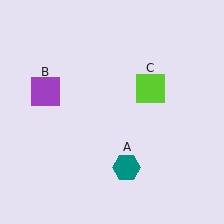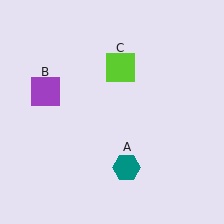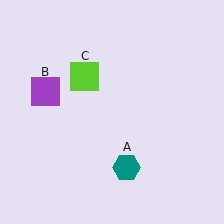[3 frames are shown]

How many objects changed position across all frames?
1 object changed position: lime square (object C).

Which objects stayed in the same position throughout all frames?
Teal hexagon (object A) and purple square (object B) remained stationary.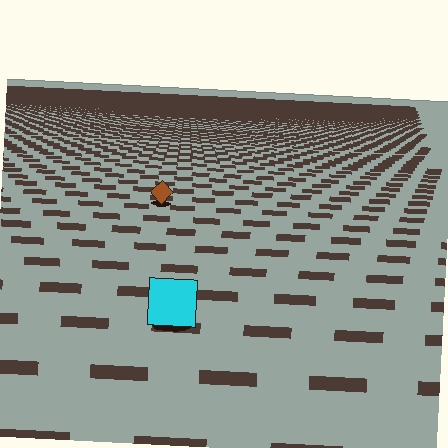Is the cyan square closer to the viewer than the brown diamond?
Yes. The cyan square is closer — you can tell from the texture gradient: the ground texture is coarser near it.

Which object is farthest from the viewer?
The brown diamond is farthest from the viewer. It appears smaller and the ground texture around it is denser.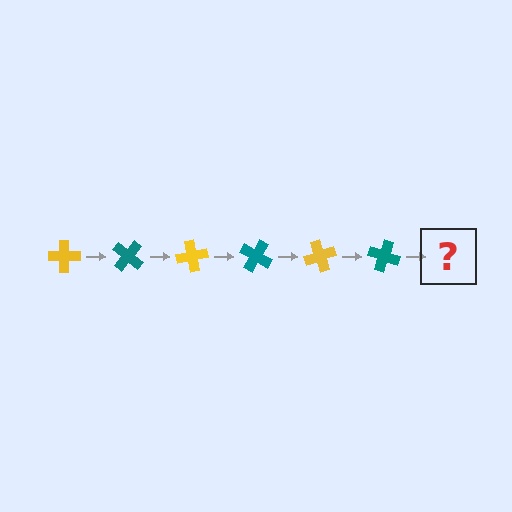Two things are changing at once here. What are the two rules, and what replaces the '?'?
The two rules are that it rotates 40 degrees each step and the color cycles through yellow and teal. The '?' should be a yellow cross, rotated 240 degrees from the start.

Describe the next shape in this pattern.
It should be a yellow cross, rotated 240 degrees from the start.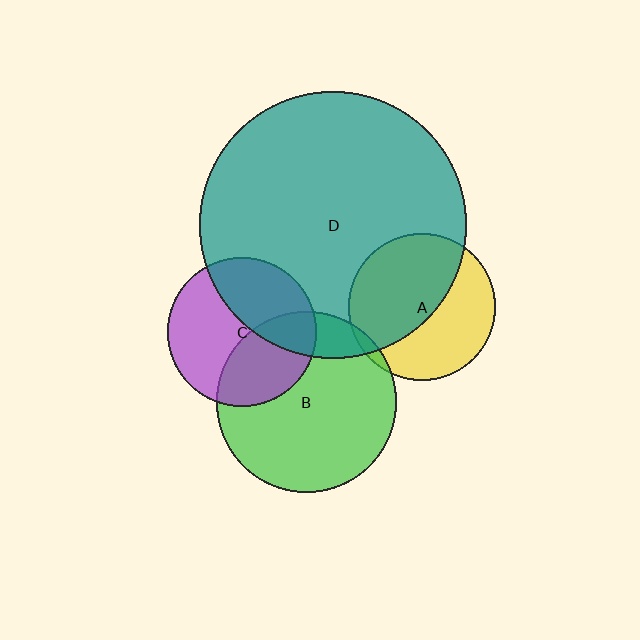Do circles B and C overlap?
Yes.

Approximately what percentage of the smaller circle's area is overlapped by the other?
Approximately 40%.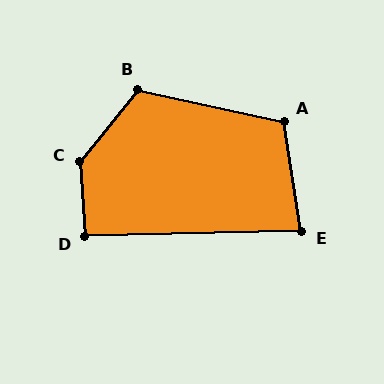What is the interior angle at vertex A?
Approximately 111 degrees (obtuse).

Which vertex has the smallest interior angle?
E, at approximately 83 degrees.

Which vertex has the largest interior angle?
C, at approximately 138 degrees.